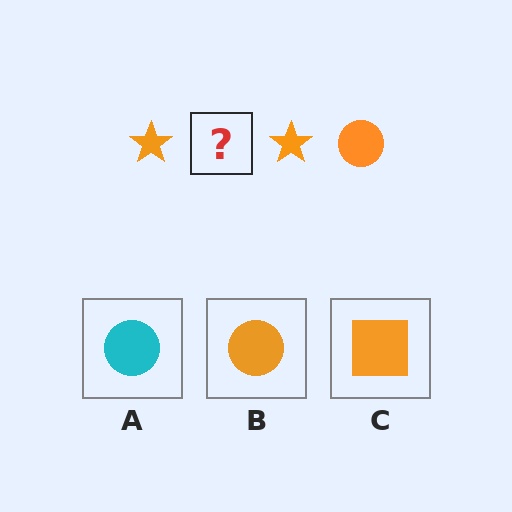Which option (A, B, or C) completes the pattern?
B.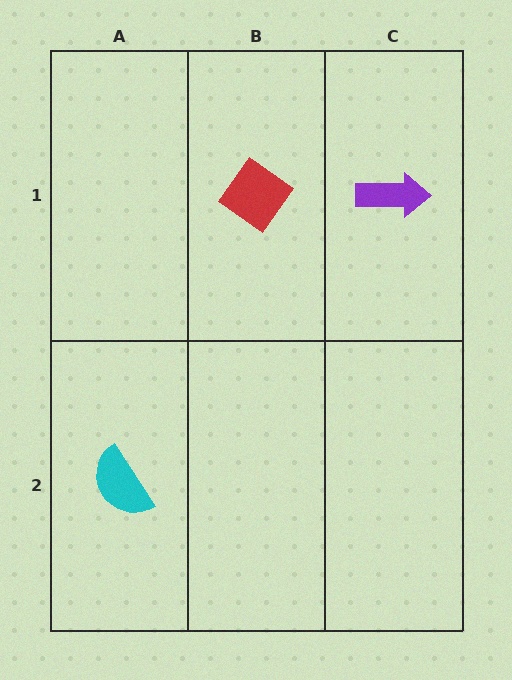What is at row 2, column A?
A cyan semicircle.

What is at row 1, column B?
A red diamond.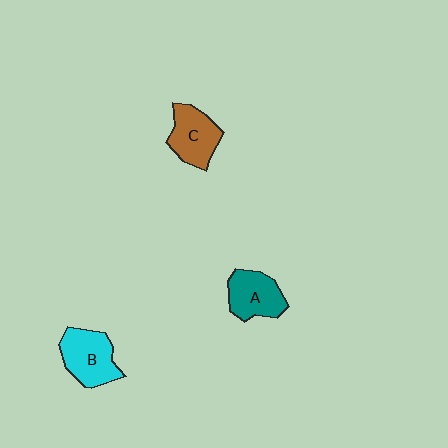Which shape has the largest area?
Shape B (cyan).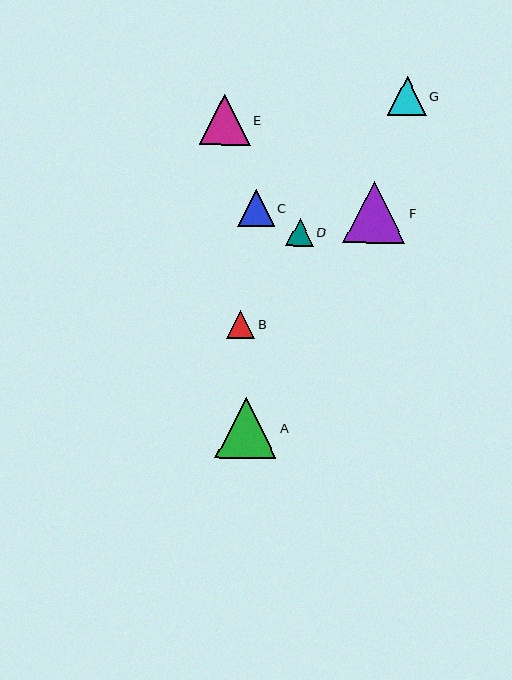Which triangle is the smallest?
Triangle B is the smallest with a size of approximately 28 pixels.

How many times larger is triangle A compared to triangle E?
Triangle A is approximately 1.2 times the size of triangle E.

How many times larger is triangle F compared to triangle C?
Triangle F is approximately 1.7 times the size of triangle C.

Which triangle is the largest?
Triangle F is the largest with a size of approximately 62 pixels.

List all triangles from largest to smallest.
From largest to smallest: F, A, E, G, C, D, B.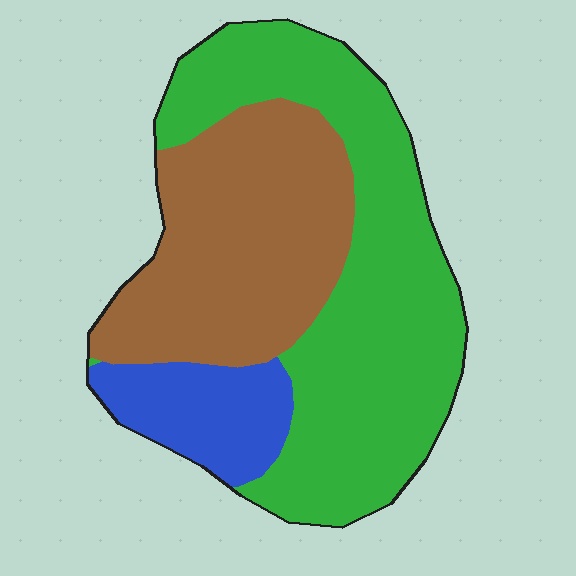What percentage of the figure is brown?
Brown covers around 35% of the figure.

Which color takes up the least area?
Blue, at roughly 15%.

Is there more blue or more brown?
Brown.